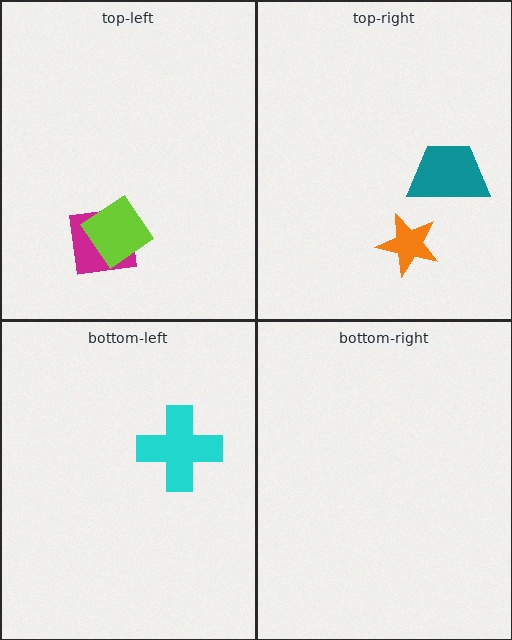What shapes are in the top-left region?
The magenta square, the lime diamond.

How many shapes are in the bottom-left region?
1.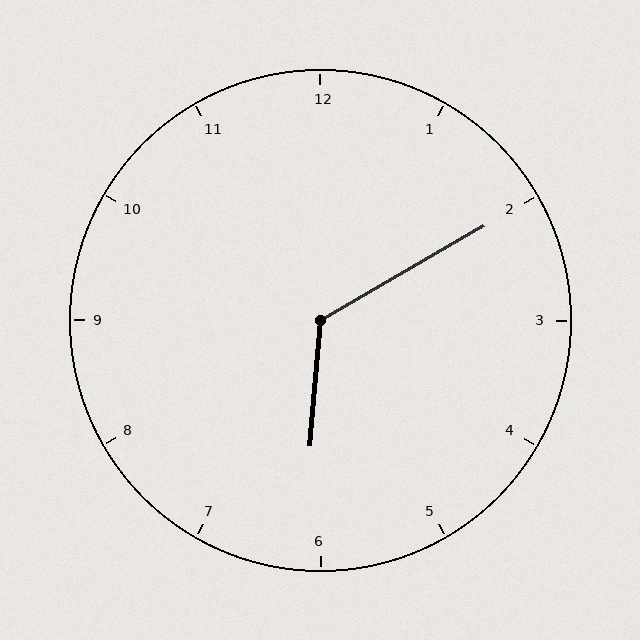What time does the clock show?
6:10.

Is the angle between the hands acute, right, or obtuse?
It is obtuse.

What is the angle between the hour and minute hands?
Approximately 125 degrees.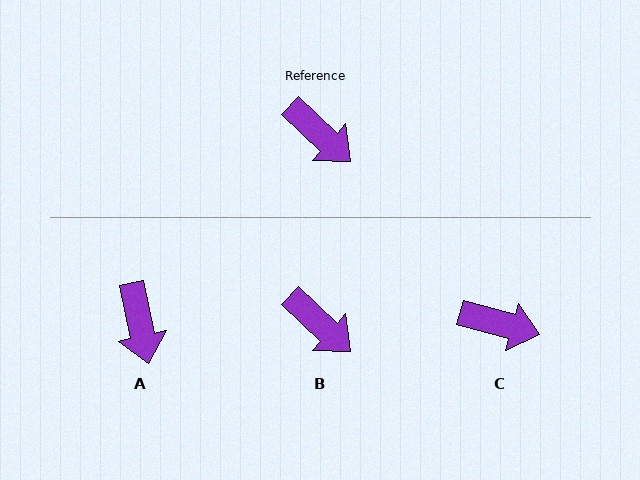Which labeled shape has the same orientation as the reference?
B.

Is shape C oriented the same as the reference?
No, it is off by about 28 degrees.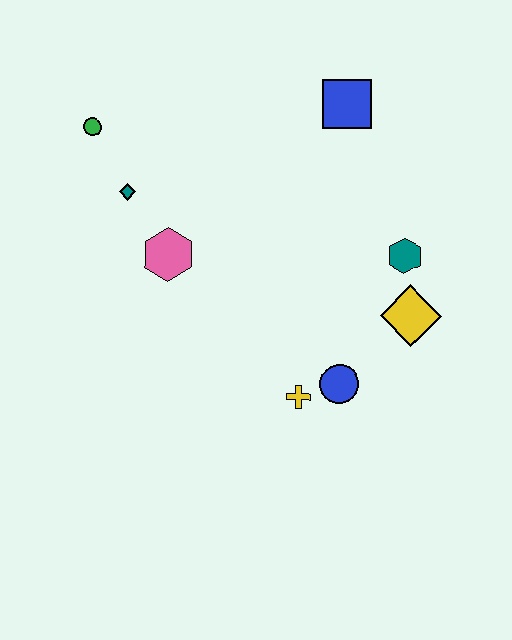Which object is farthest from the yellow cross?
The green circle is farthest from the yellow cross.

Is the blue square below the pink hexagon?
No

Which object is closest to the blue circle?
The yellow cross is closest to the blue circle.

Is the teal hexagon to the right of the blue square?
Yes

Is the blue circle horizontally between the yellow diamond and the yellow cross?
Yes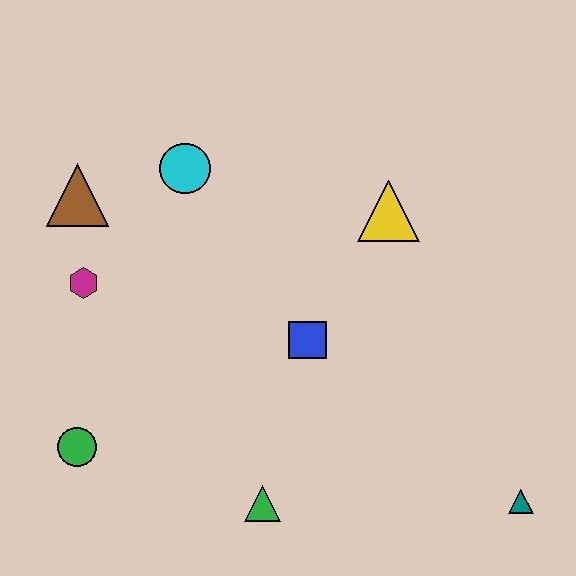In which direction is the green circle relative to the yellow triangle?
The green circle is to the left of the yellow triangle.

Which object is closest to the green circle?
The magenta hexagon is closest to the green circle.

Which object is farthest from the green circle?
The teal triangle is farthest from the green circle.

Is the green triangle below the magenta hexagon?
Yes